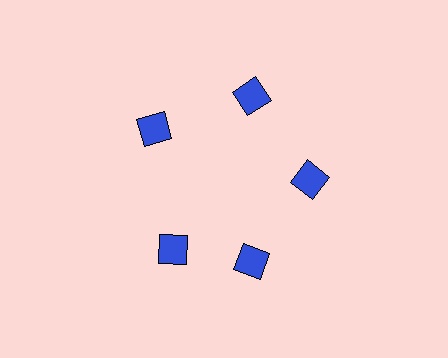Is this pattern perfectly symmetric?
No. The 5 blue diamonds are arranged in a ring, but one element near the 8 o'clock position is rotated out of alignment along the ring, breaking the 5-fold rotational symmetry.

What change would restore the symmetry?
The symmetry would be restored by rotating it back into even spacing with its neighbors so that all 5 diamonds sit at equal angles and equal distance from the center.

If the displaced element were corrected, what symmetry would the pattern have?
It would have 5-fold rotational symmetry — the pattern would map onto itself every 72 degrees.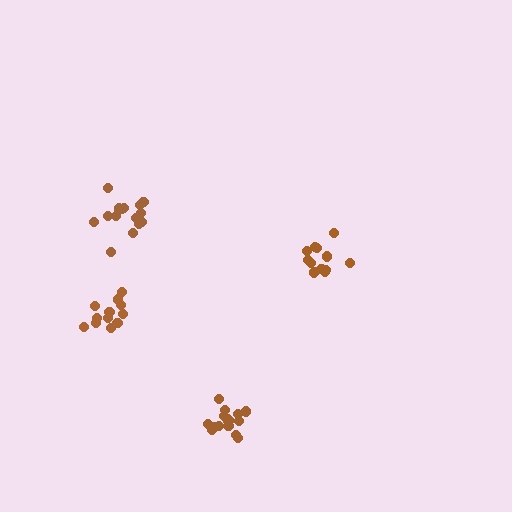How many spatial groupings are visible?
There are 4 spatial groupings.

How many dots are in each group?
Group 1: 12 dots, Group 2: 15 dots, Group 3: 12 dots, Group 4: 15 dots (54 total).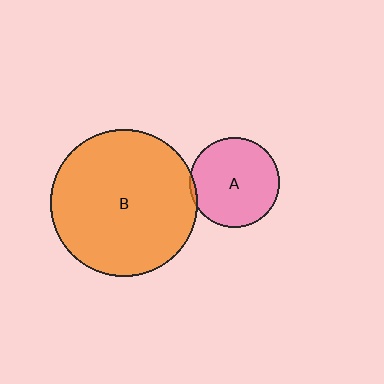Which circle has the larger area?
Circle B (orange).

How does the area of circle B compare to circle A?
Approximately 2.7 times.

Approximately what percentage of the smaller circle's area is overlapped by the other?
Approximately 5%.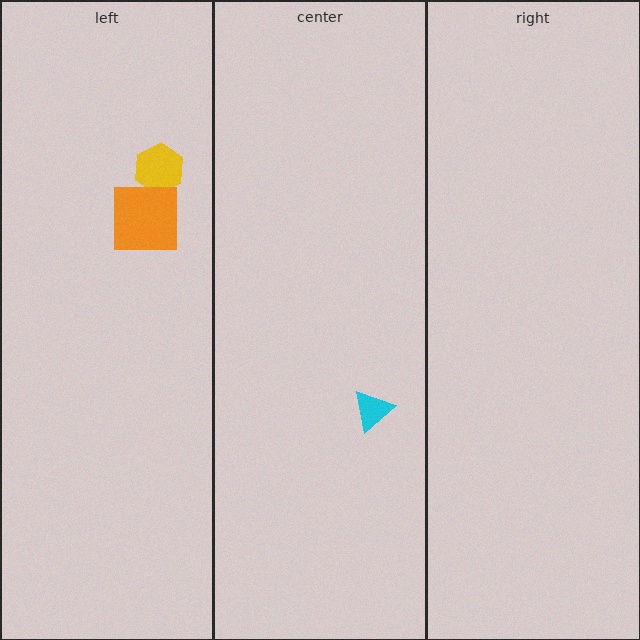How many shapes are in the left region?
2.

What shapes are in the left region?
The yellow hexagon, the orange square.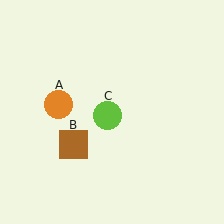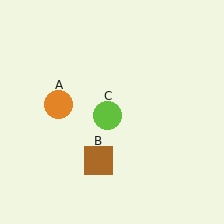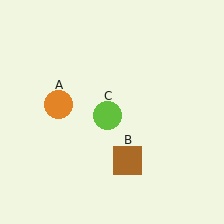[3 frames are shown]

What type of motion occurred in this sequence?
The brown square (object B) rotated counterclockwise around the center of the scene.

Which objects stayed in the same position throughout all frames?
Orange circle (object A) and lime circle (object C) remained stationary.